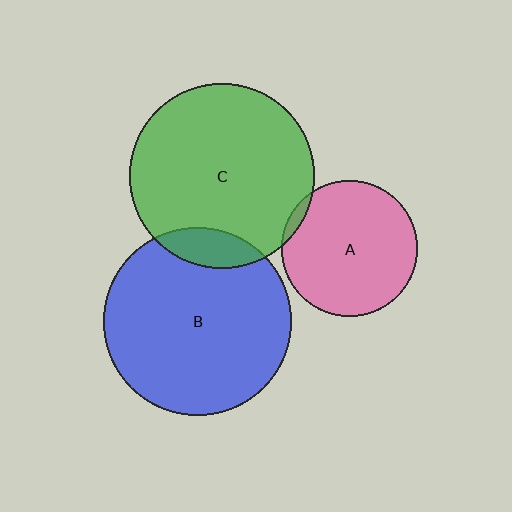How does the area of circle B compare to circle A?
Approximately 1.9 times.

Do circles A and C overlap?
Yes.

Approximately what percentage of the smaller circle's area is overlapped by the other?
Approximately 5%.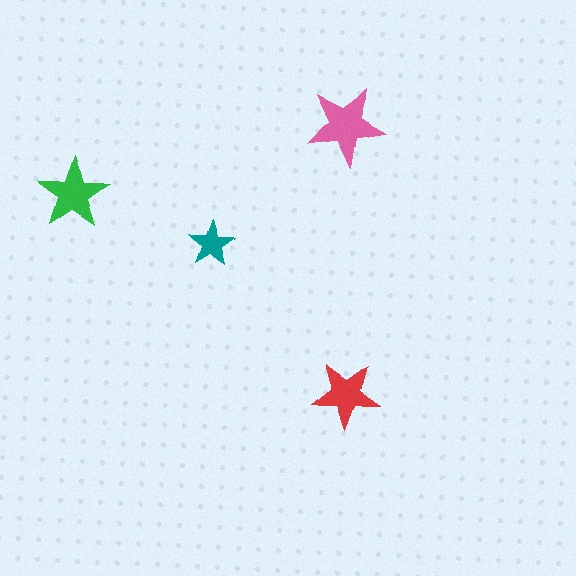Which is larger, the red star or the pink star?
The pink one.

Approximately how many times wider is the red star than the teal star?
About 1.5 times wider.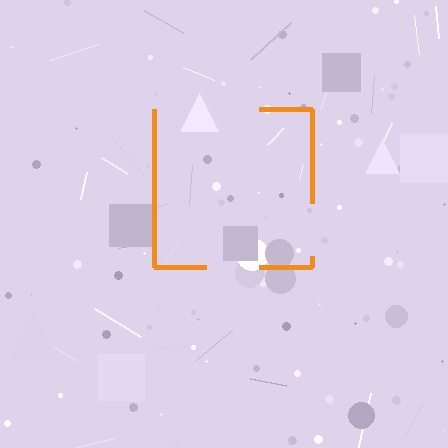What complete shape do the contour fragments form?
The contour fragments form a square.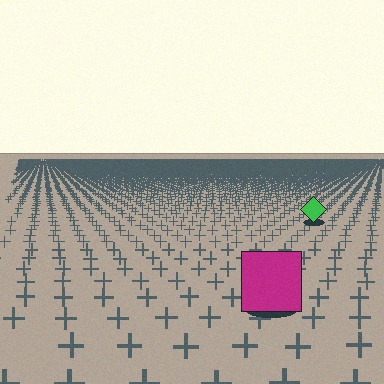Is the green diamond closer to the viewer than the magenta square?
No. The magenta square is closer — you can tell from the texture gradient: the ground texture is coarser near it.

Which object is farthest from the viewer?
The green diamond is farthest from the viewer. It appears smaller and the ground texture around it is denser.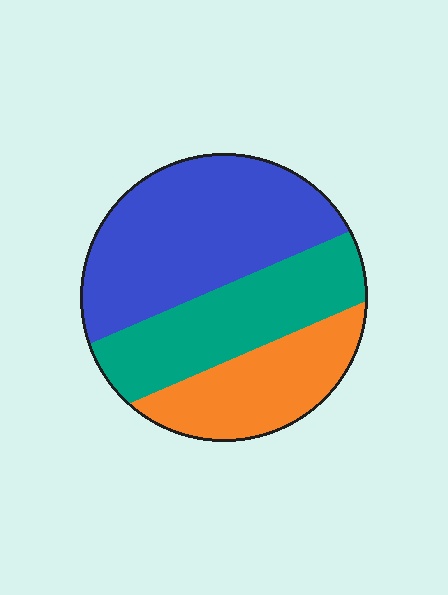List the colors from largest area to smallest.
From largest to smallest: blue, teal, orange.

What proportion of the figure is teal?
Teal takes up about one third (1/3) of the figure.